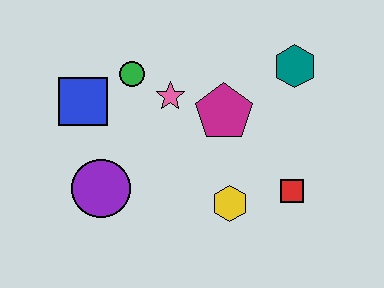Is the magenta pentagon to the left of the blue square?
No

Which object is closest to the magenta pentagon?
The pink star is closest to the magenta pentagon.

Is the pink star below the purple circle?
No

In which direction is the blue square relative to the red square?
The blue square is to the left of the red square.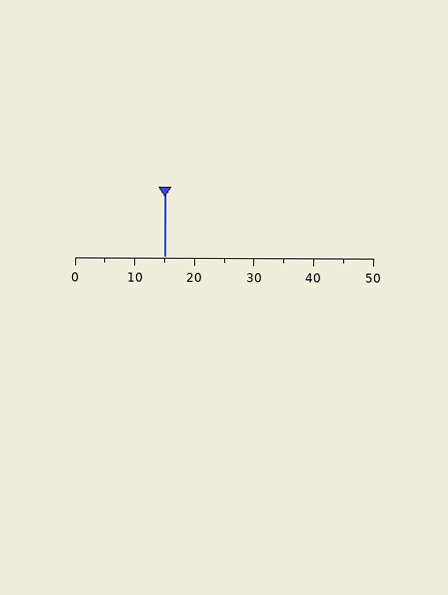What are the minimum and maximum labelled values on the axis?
The axis runs from 0 to 50.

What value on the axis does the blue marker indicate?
The marker indicates approximately 15.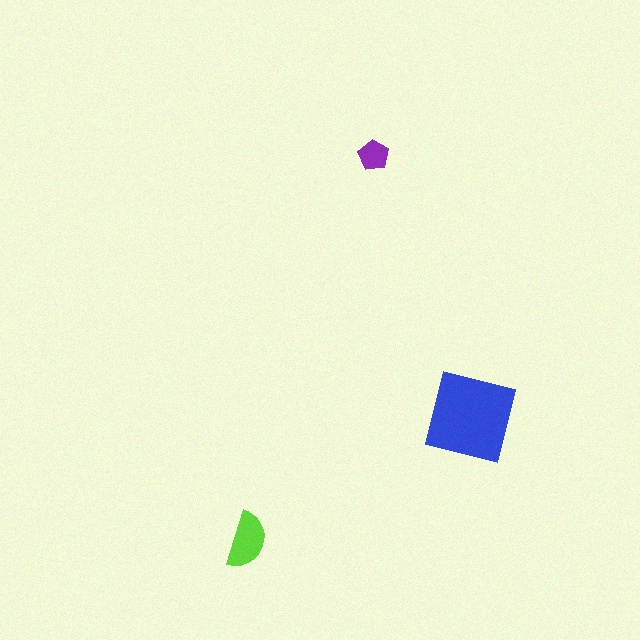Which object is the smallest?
The purple pentagon.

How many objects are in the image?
There are 3 objects in the image.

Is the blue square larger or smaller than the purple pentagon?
Larger.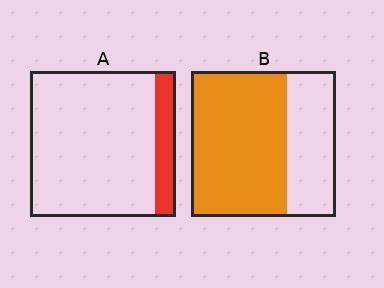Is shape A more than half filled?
No.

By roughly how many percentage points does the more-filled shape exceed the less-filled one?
By roughly 50 percentage points (B over A).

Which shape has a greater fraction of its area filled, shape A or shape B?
Shape B.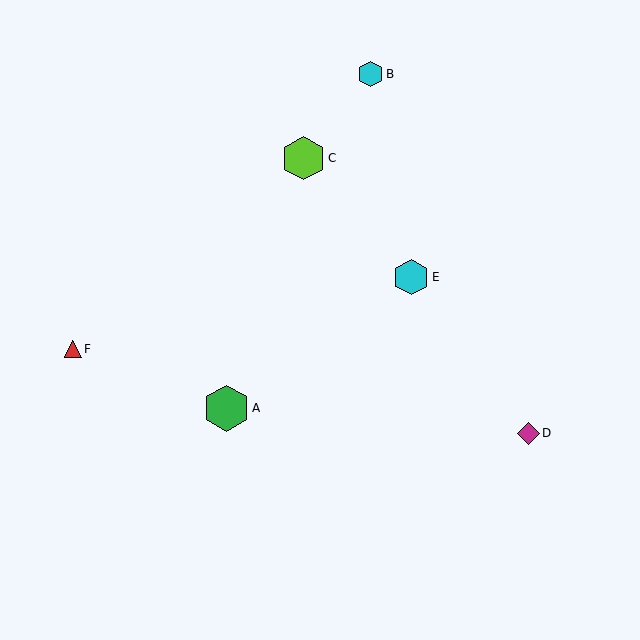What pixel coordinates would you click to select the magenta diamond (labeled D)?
Click at (528, 433) to select the magenta diamond D.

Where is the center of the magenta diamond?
The center of the magenta diamond is at (528, 433).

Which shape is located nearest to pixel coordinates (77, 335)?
The red triangle (labeled F) at (73, 349) is nearest to that location.